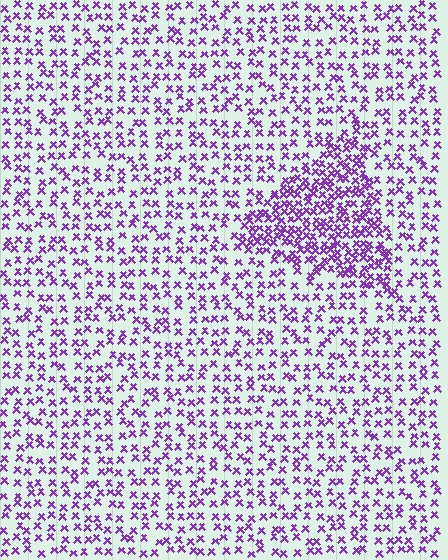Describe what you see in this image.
The image contains small purple elements arranged at two different densities. A triangle-shaped region is visible where the elements are more densely packed than the surrounding area.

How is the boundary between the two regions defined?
The boundary is defined by a change in element density (approximately 2.1x ratio). All elements are the same color, size, and shape.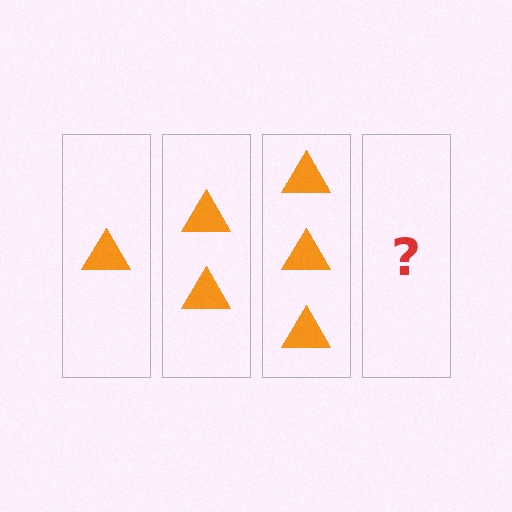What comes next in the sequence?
The next element should be 4 triangles.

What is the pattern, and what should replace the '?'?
The pattern is that each step adds one more triangle. The '?' should be 4 triangles.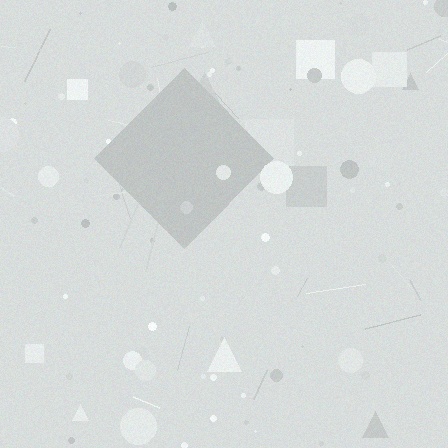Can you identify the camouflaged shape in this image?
The camouflaged shape is a diamond.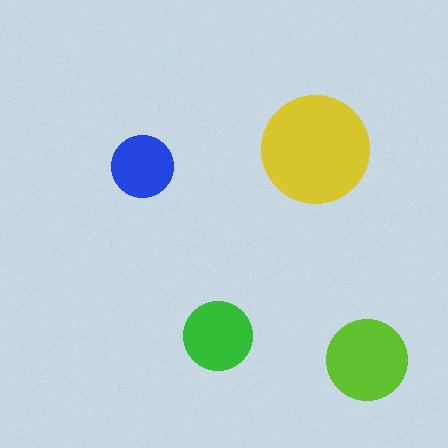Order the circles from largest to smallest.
the yellow one, the lime one, the green one, the blue one.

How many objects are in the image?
There are 4 objects in the image.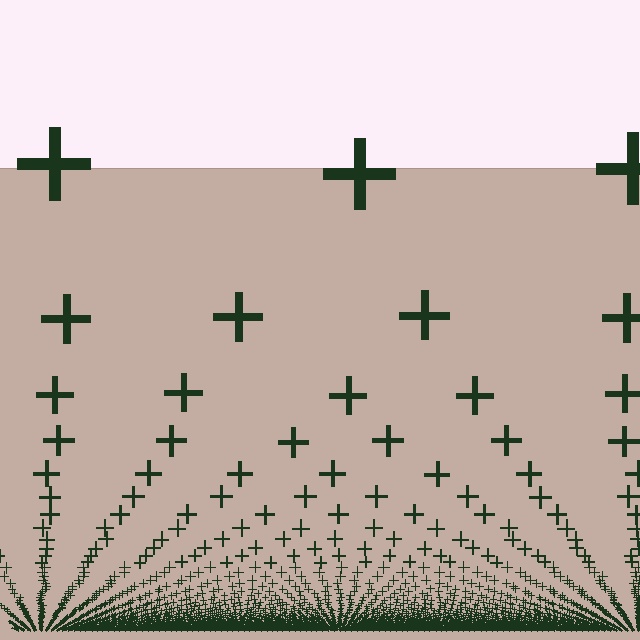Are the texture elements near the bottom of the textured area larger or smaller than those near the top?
Smaller. The gradient is inverted — elements near the bottom are smaller and denser.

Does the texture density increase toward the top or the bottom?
Density increases toward the bottom.